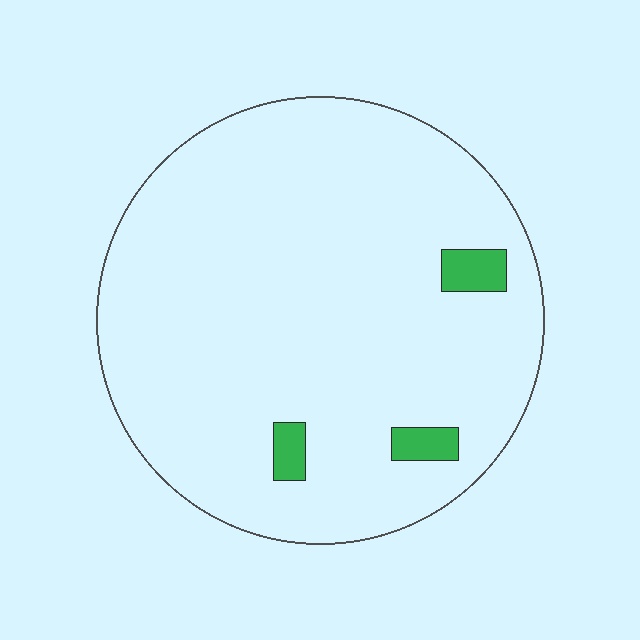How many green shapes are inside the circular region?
3.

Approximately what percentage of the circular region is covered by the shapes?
Approximately 5%.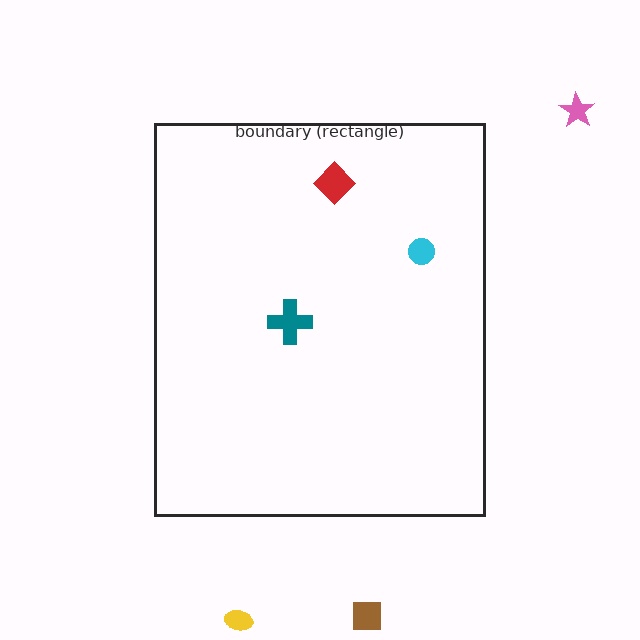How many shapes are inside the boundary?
3 inside, 3 outside.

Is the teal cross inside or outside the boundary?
Inside.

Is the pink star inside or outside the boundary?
Outside.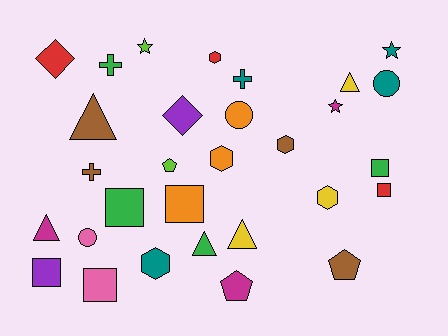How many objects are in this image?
There are 30 objects.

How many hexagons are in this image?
There are 5 hexagons.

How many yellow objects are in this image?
There are 3 yellow objects.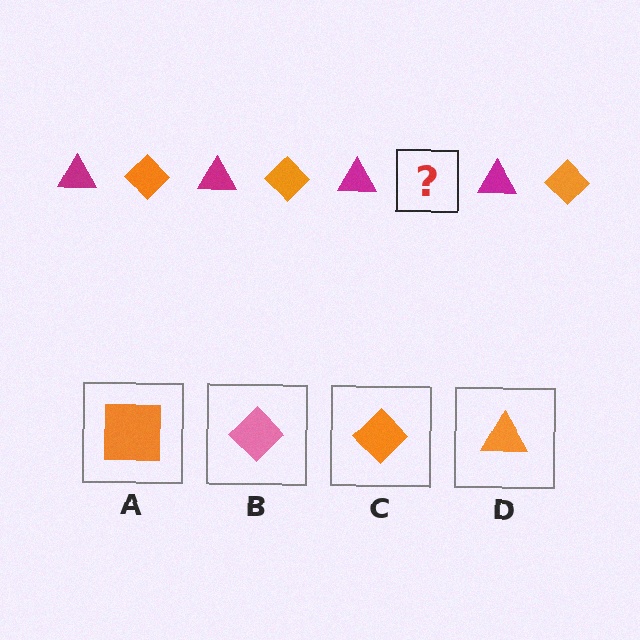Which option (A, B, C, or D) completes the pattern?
C.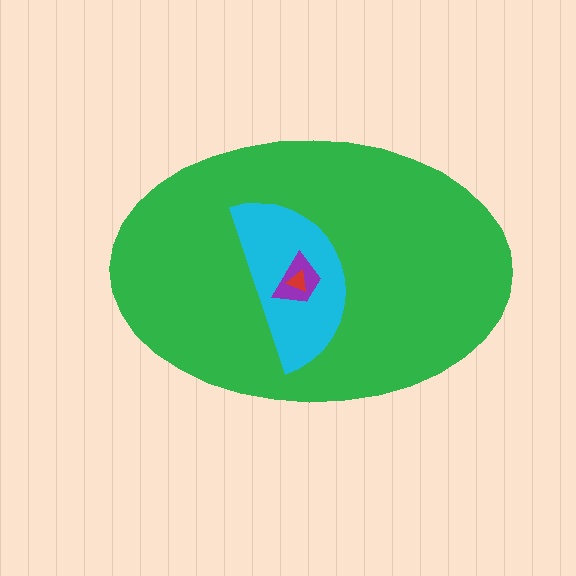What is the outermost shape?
The green ellipse.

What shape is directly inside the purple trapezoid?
The red triangle.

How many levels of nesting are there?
4.